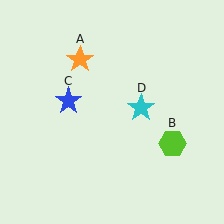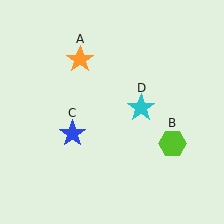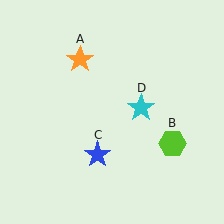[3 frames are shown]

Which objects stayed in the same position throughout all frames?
Orange star (object A) and lime hexagon (object B) and cyan star (object D) remained stationary.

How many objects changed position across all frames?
1 object changed position: blue star (object C).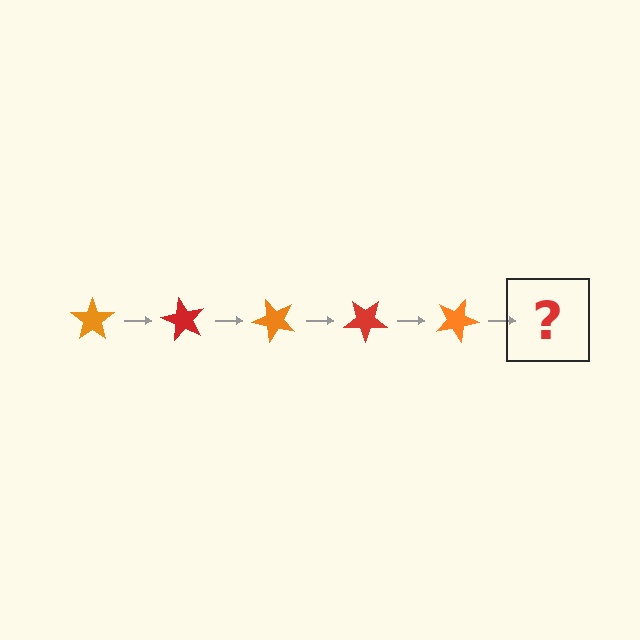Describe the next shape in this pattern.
It should be a red star, rotated 300 degrees from the start.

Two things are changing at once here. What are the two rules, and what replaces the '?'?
The two rules are that it rotates 60 degrees each step and the color cycles through orange and red. The '?' should be a red star, rotated 300 degrees from the start.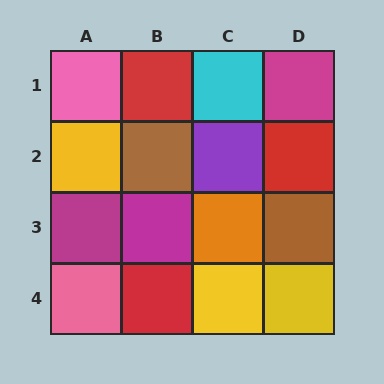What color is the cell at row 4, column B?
Red.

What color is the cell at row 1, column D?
Magenta.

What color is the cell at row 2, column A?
Yellow.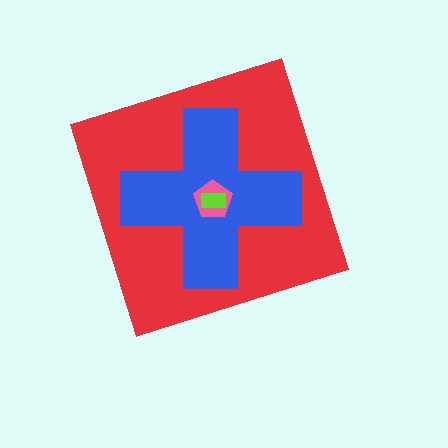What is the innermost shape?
The lime rectangle.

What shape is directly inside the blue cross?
The pink pentagon.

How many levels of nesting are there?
4.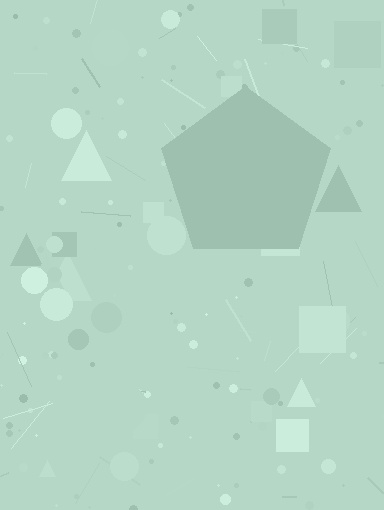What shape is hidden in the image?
A pentagon is hidden in the image.